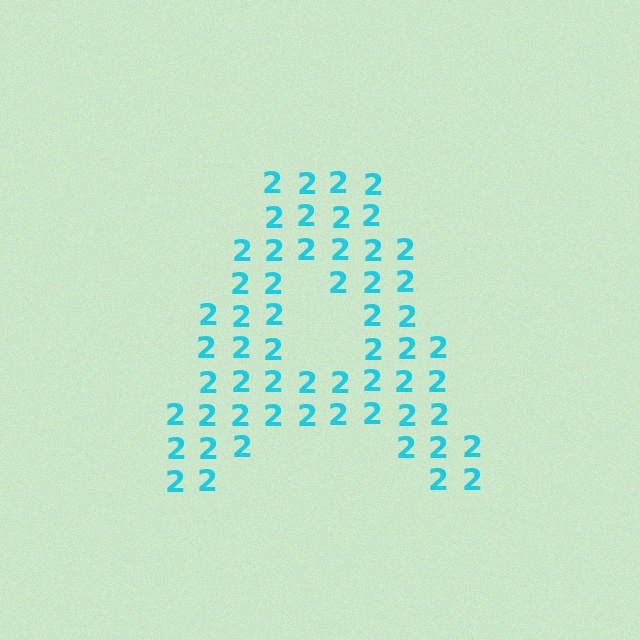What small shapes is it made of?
It is made of small digit 2's.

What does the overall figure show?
The overall figure shows the letter A.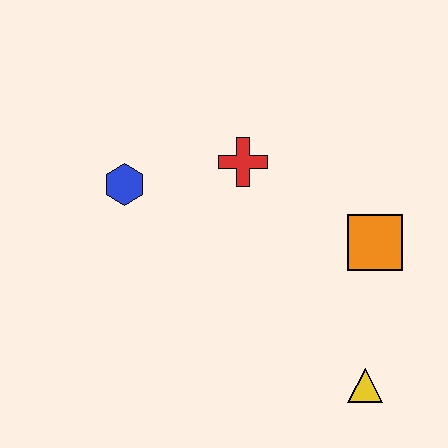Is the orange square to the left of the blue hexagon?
No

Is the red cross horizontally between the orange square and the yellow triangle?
No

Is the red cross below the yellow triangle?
No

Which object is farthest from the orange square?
The blue hexagon is farthest from the orange square.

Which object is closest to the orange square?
The yellow triangle is closest to the orange square.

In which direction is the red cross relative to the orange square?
The red cross is to the left of the orange square.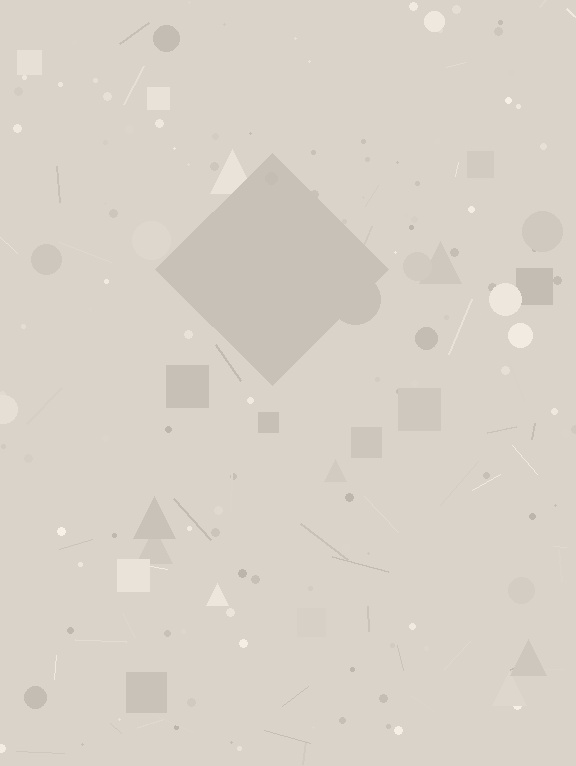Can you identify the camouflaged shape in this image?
The camouflaged shape is a diamond.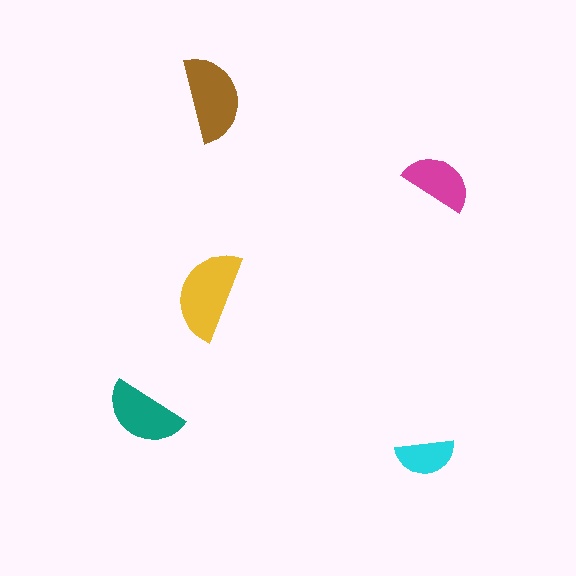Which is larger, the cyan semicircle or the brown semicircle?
The brown one.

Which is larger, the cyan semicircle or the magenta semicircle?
The magenta one.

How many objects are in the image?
There are 5 objects in the image.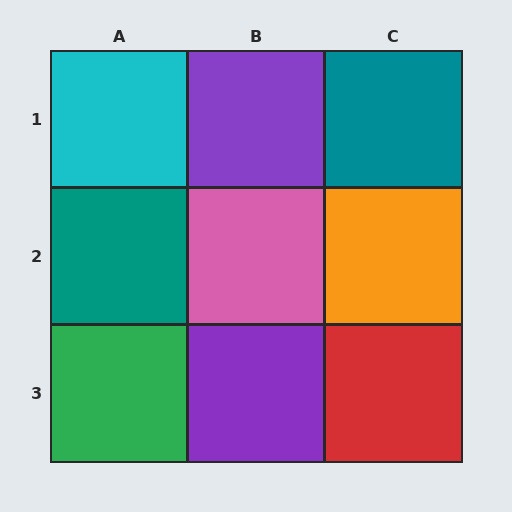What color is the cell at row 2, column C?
Orange.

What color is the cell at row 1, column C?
Teal.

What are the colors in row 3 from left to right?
Green, purple, red.